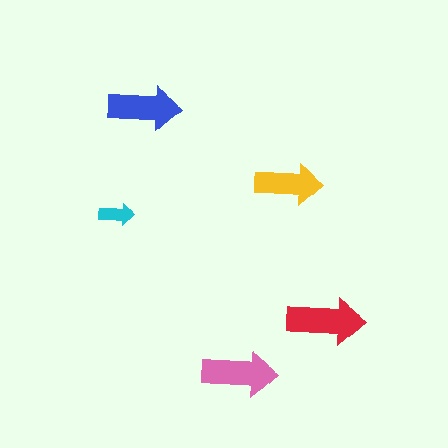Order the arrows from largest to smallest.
the red one, the pink one, the blue one, the yellow one, the cyan one.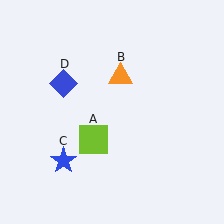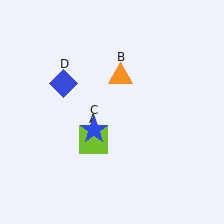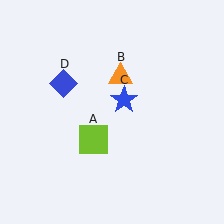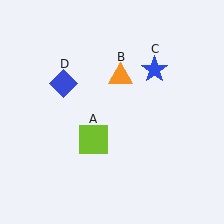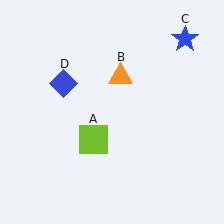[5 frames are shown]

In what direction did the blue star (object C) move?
The blue star (object C) moved up and to the right.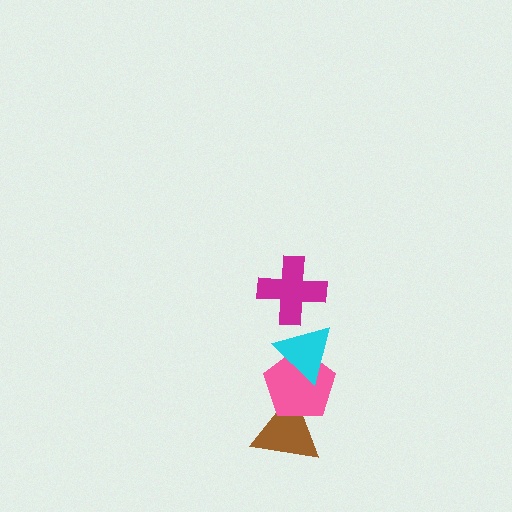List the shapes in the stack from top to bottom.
From top to bottom: the magenta cross, the cyan triangle, the pink pentagon, the brown triangle.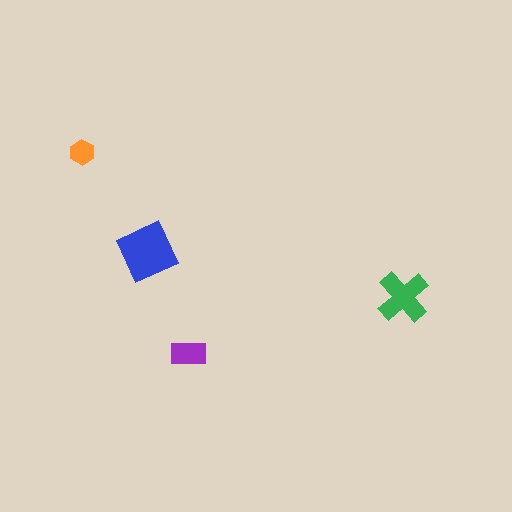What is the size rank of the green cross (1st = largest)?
2nd.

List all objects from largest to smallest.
The blue diamond, the green cross, the purple rectangle, the orange hexagon.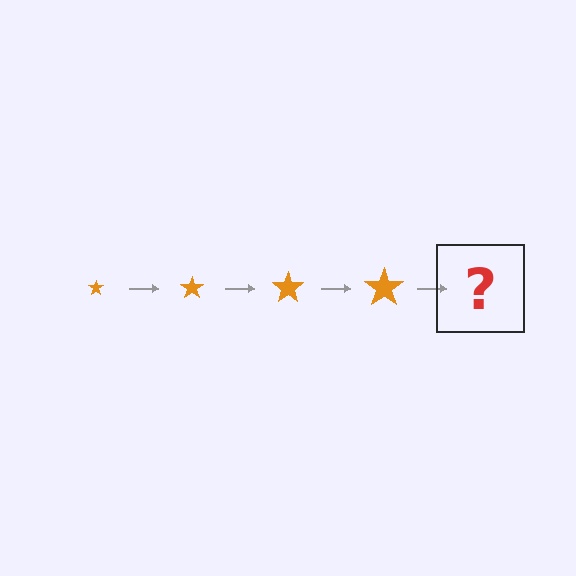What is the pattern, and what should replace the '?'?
The pattern is that the star gets progressively larger each step. The '?' should be an orange star, larger than the previous one.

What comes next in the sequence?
The next element should be an orange star, larger than the previous one.